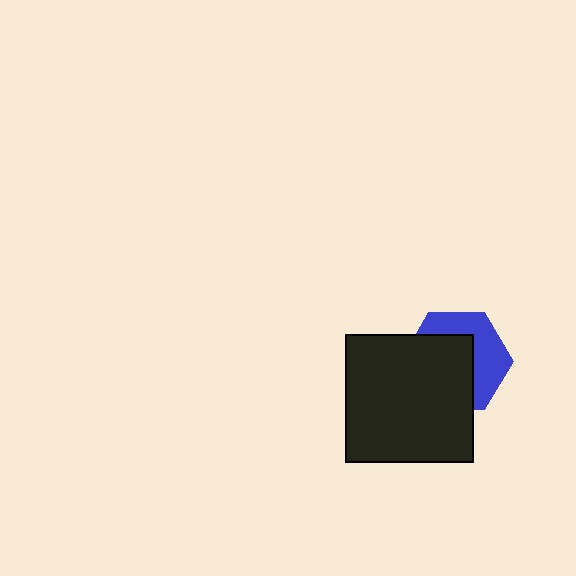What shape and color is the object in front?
The object in front is a black square.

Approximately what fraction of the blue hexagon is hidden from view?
Roughly 56% of the blue hexagon is hidden behind the black square.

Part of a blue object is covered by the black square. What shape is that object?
It is a hexagon.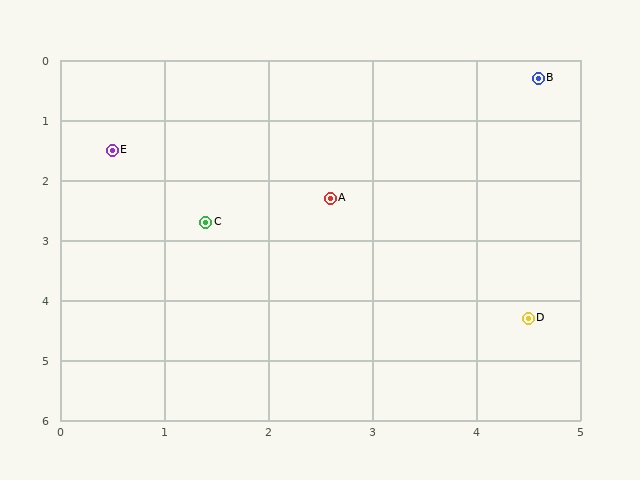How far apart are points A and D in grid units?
Points A and D are about 2.8 grid units apart.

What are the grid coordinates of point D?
Point D is at approximately (4.5, 4.3).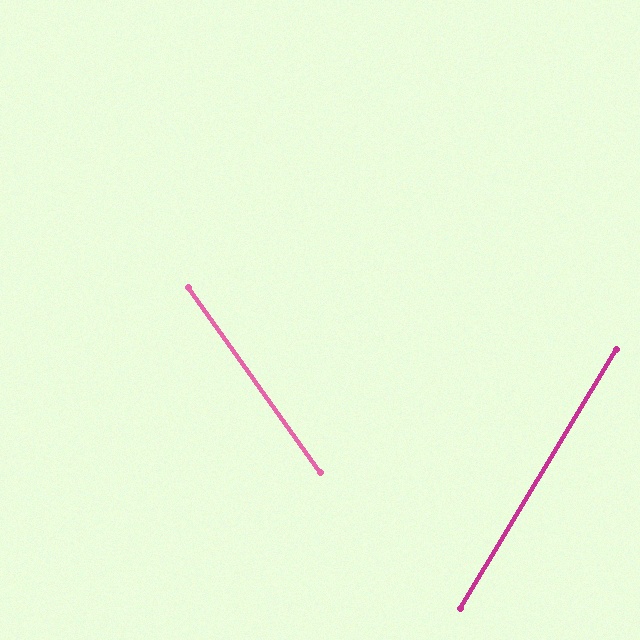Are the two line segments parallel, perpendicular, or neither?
Neither parallel nor perpendicular — they differ by about 67°.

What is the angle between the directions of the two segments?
Approximately 67 degrees.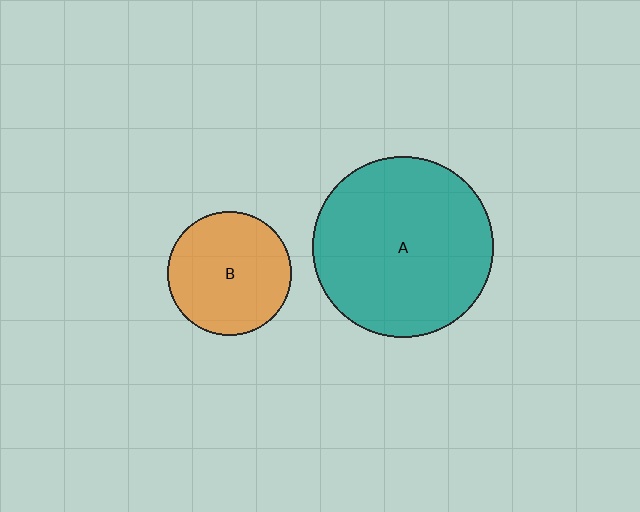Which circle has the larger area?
Circle A (teal).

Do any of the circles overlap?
No, none of the circles overlap.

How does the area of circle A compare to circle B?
Approximately 2.1 times.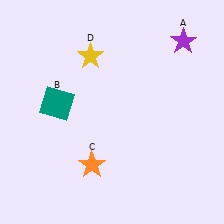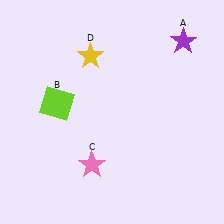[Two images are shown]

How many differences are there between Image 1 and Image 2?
There are 2 differences between the two images.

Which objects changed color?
B changed from teal to lime. C changed from orange to pink.